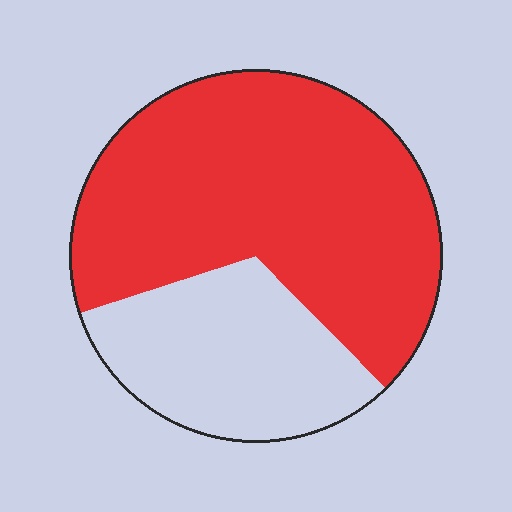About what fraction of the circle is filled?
About two thirds (2/3).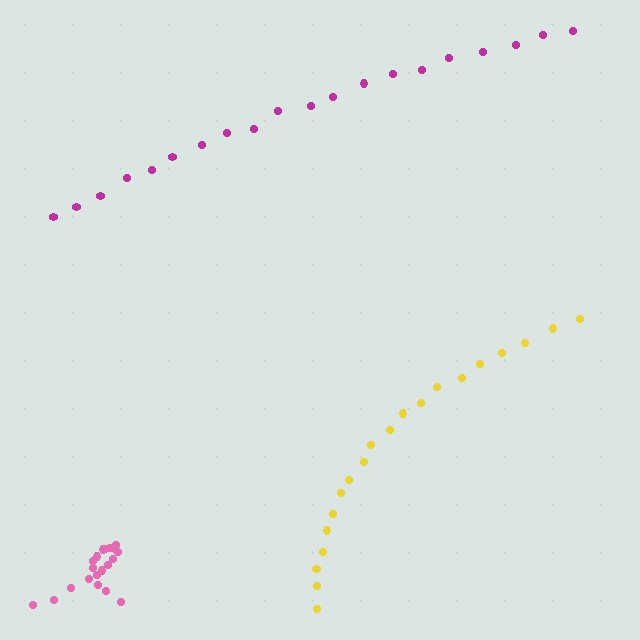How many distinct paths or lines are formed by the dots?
There are 3 distinct paths.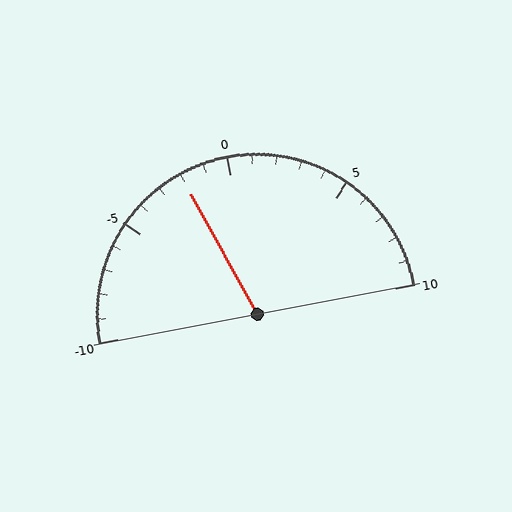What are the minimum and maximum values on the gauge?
The gauge ranges from -10 to 10.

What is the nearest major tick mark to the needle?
The nearest major tick mark is 0.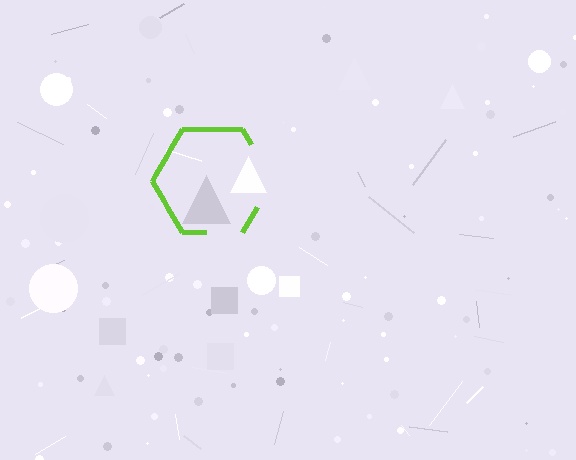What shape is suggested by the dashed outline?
The dashed outline suggests a hexagon.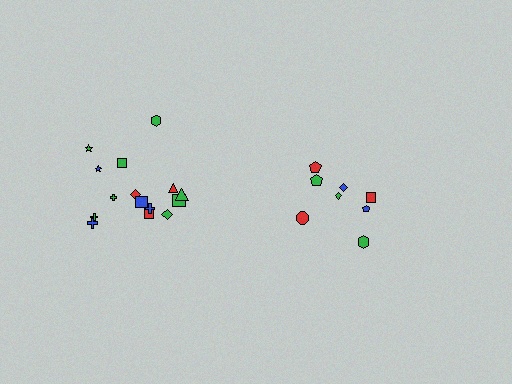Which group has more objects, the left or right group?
The left group.